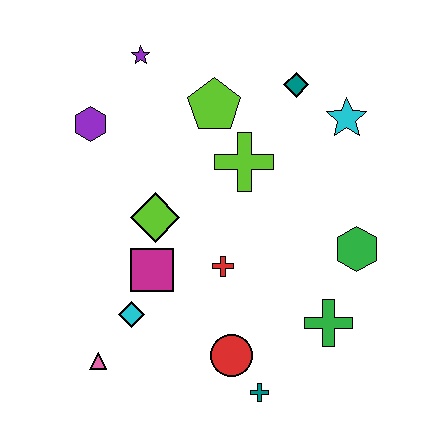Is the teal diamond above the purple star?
No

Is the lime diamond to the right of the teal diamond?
No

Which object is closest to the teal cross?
The red circle is closest to the teal cross.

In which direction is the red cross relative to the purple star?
The red cross is below the purple star.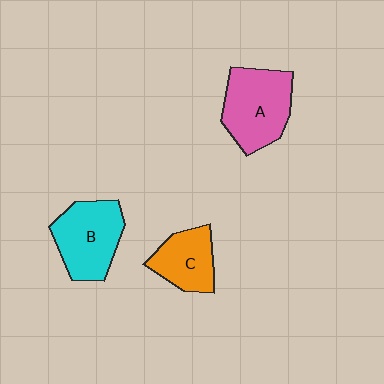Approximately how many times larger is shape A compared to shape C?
Approximately 1.5 times.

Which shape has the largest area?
Shape A (pink).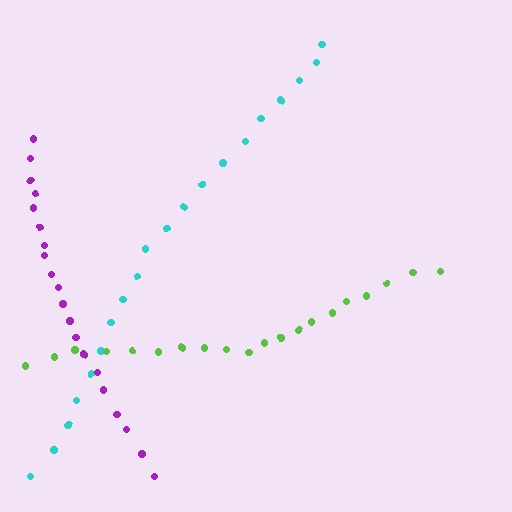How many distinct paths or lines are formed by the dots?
There are 3 distinct paths.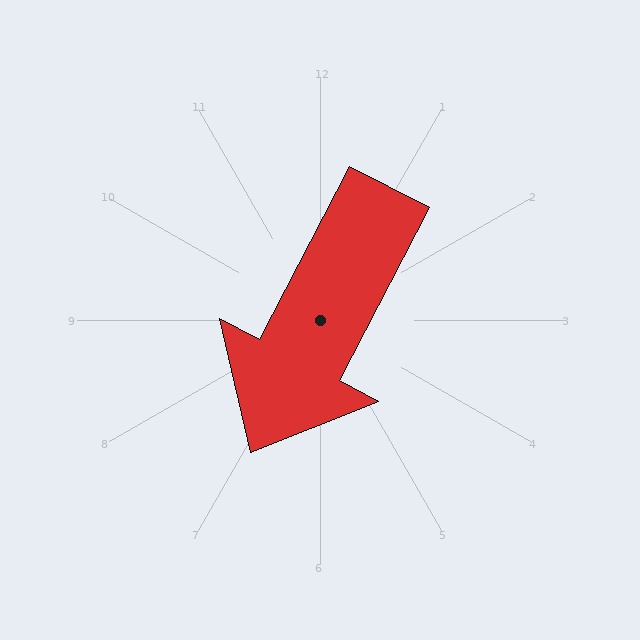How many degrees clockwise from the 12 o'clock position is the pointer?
Approximately 208 degrees.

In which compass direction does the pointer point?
Southwest.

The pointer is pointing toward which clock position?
Roughly 7 o'clock.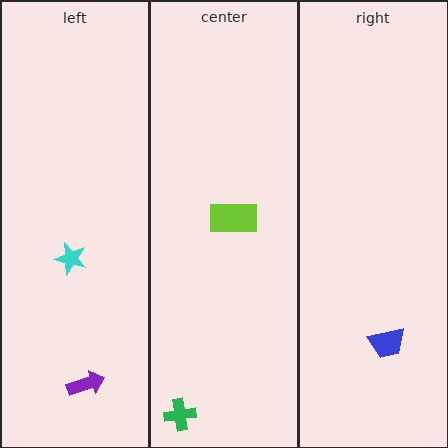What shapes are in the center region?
The lime rectangle, the green cross.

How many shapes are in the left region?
2.